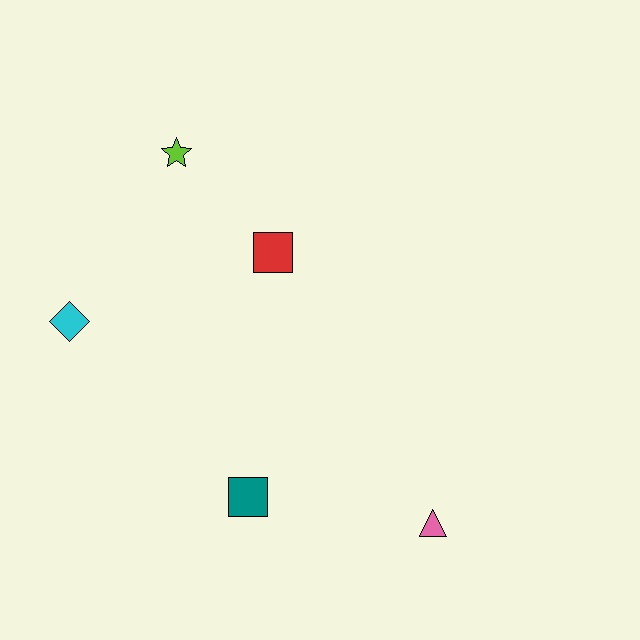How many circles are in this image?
There are no circles.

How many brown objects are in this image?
There are no brown objects.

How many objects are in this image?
There are 5 objects.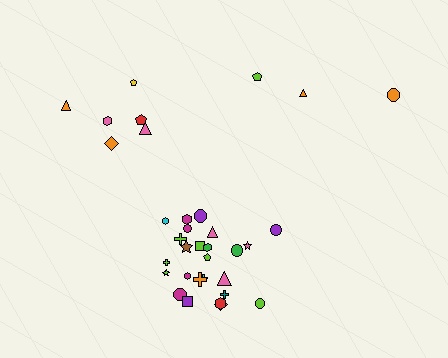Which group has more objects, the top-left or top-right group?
The top-left group.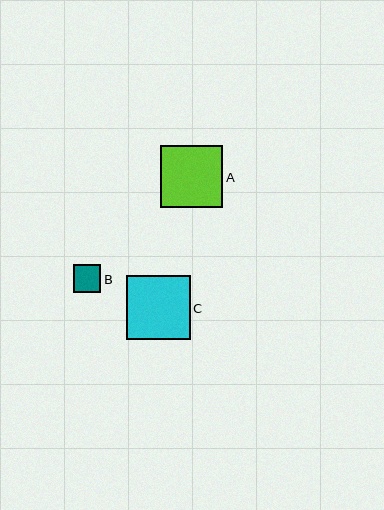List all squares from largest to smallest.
From largest to smallest: C, A, B.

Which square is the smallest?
Square B is the smallest with a size of approximately 27 pixels.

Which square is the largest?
Square C is the largest with a size of approximately 64 pixels.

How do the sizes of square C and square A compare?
Square C and square A are approximately the same size.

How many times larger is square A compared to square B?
Square A is approximately 2.3 times the size of square B.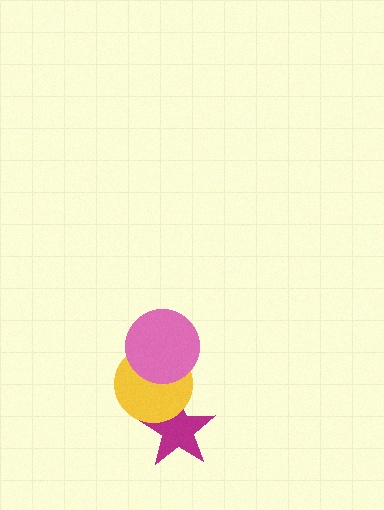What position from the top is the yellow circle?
The yellow circle is 2nd from the top.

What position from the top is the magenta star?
The magenta star is 3rd from the top.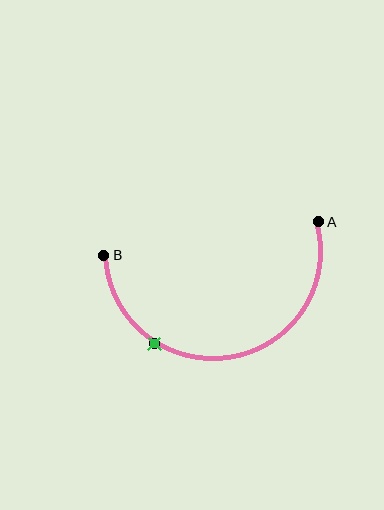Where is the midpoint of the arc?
The arc midpoint is the point on the curve farthest from the straight line joining A and B. It sits below that line.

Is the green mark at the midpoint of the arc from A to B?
No. The green mark lies on the arc but is closer to endpoint B. The arc midpoint would be at the point on the curve equidistant along the arc from both A and B.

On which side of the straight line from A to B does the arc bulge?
The arc bulges below the straight line connecting A and B.